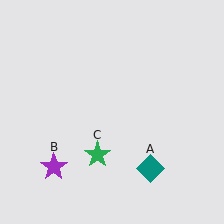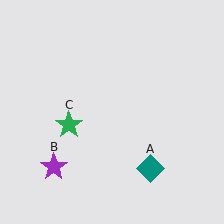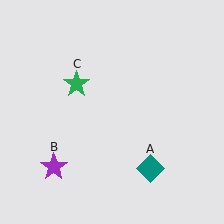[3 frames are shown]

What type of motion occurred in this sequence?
The green star (object C) rotated clockwise around the center of the scene.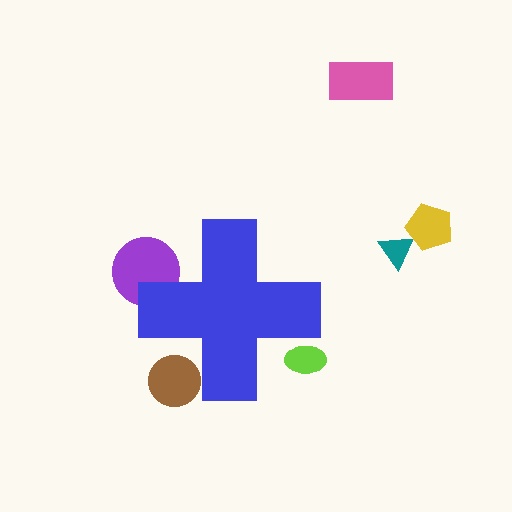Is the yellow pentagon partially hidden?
No, the yellow pentagon is fully visible.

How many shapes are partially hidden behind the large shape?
3 shapes are partially hidden.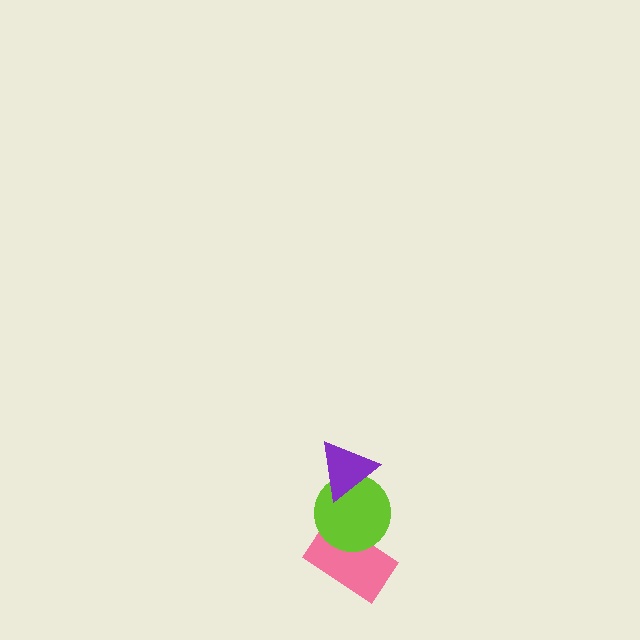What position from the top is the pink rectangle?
The pink rectangle is 3rd from the top.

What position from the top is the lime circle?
The lime circle is 2nd from the top.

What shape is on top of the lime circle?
The purple triangle is on top of the lime circle.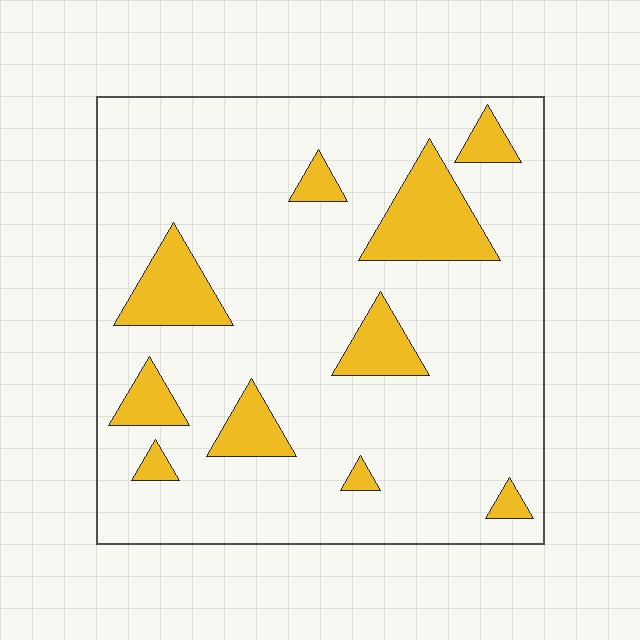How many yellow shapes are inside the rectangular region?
10.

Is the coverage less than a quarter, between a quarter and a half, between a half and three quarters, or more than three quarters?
Less than a quarter.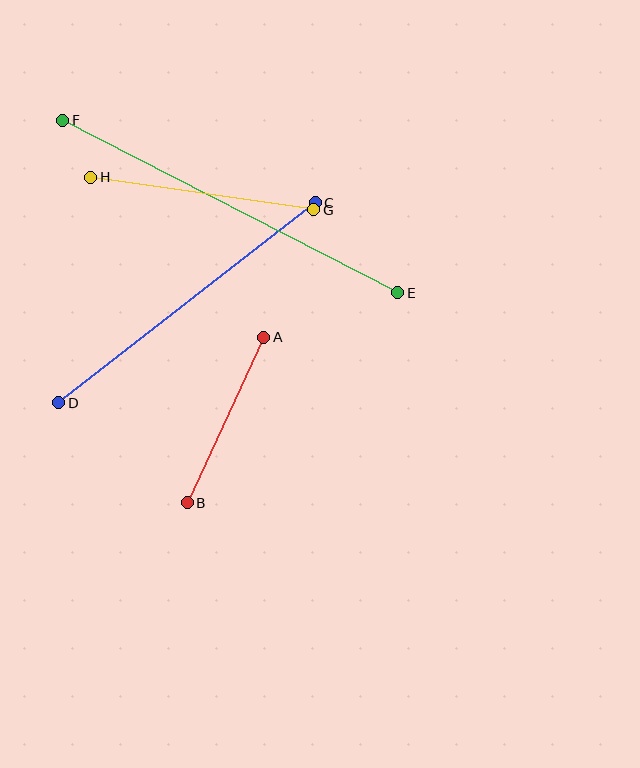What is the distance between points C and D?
The distance is approximately 325 pixels.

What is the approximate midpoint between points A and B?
The midpoint is at approximately (226, 420) pixels.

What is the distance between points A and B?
The distance is approximately 182 pixels.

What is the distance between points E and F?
The distance is approximately 377 pixels.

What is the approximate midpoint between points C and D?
The midpoint is at approximately (187, 303) pixels.